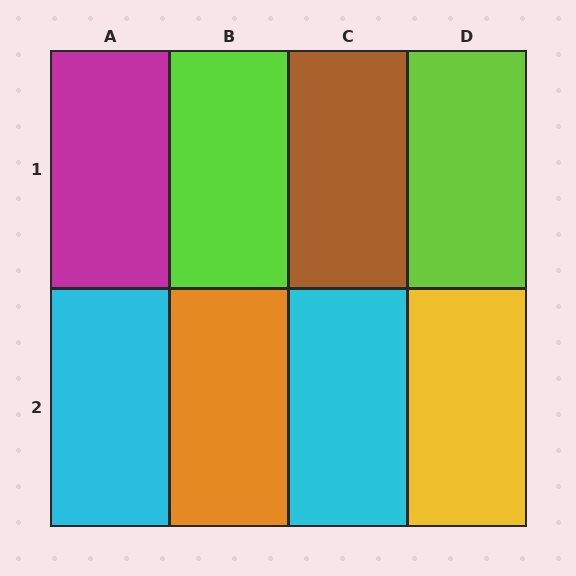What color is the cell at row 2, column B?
Orange.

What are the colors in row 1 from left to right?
Magenta, lime, brown, lime.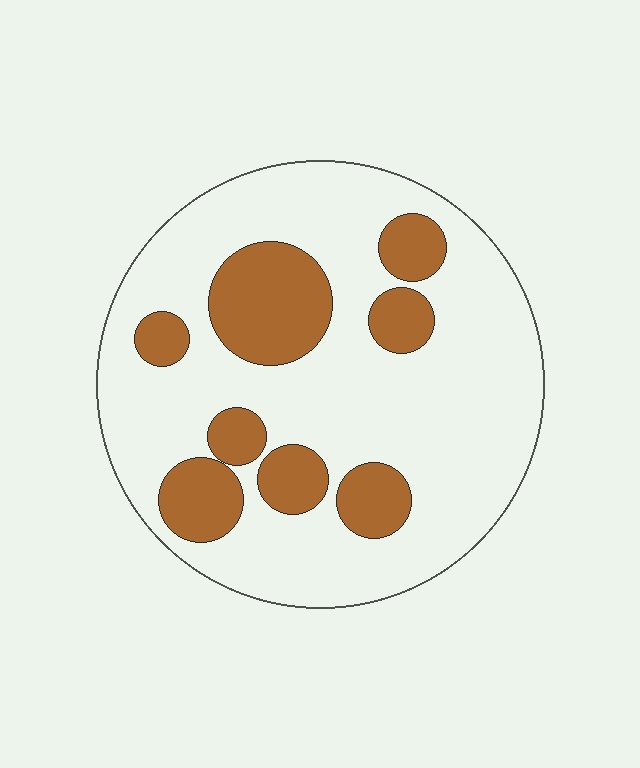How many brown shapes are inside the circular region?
8.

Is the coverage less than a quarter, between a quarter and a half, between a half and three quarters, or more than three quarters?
Less than a quarter.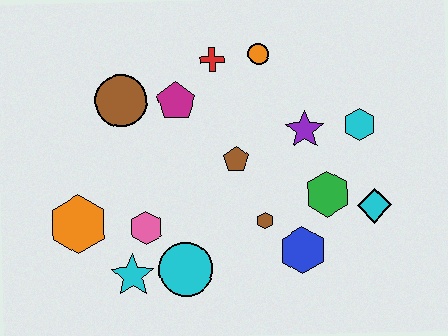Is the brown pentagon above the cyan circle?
Yes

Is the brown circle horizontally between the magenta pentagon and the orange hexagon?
Yes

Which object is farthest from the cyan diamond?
The orange hexagon is farthest from the cyan diamond.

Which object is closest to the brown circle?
The magenta pentagon is closest to the brown circle.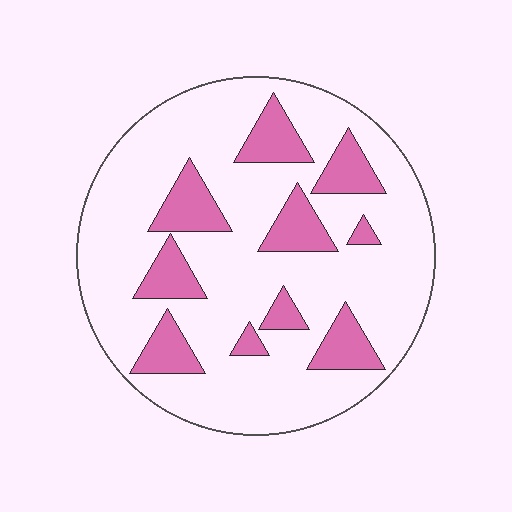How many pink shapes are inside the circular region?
10.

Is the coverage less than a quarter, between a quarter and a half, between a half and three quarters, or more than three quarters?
Less than a quarter.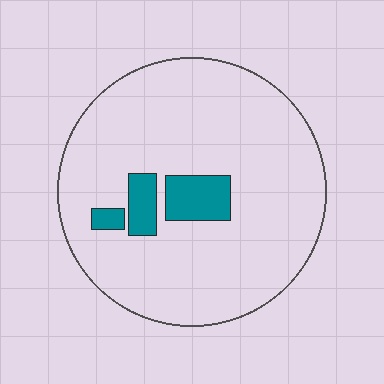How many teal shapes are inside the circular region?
3.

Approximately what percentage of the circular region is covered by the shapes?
Approximately 10%.